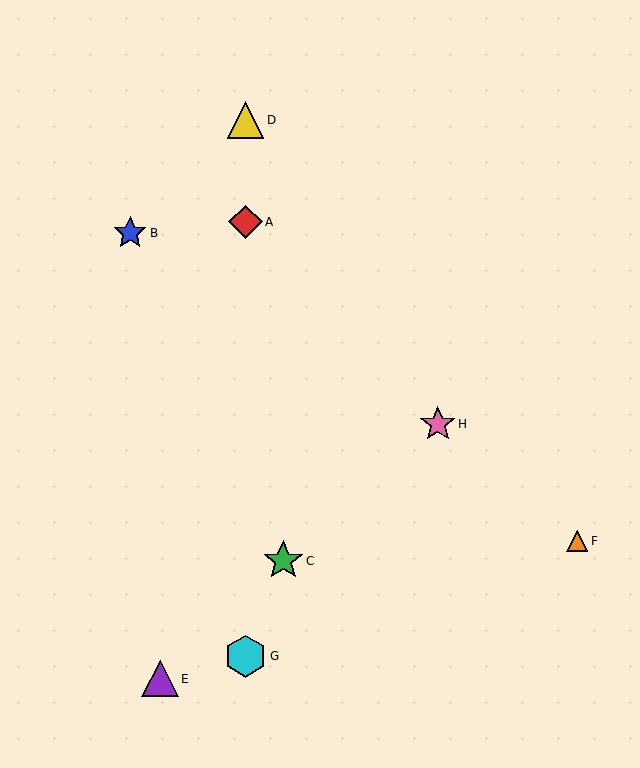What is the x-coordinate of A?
Object A is at x≈246.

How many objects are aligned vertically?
3 objects (A, D, G) are aligned vertically.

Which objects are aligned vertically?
Objects A, D, G are aligned vertically.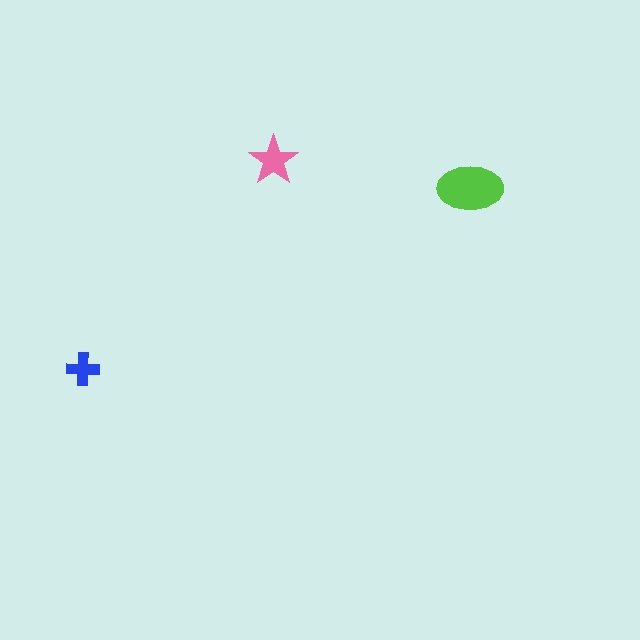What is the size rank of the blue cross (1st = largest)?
3rd.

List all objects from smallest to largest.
The blue cross, the pink star, the lime ellipse.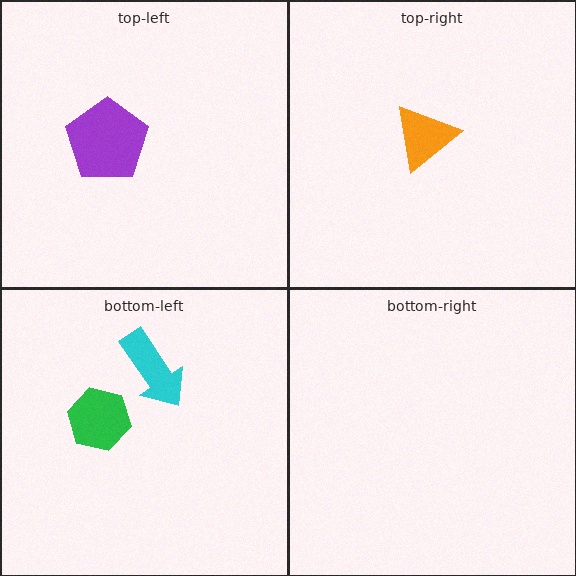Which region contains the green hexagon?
The bottom-left region.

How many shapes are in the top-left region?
1.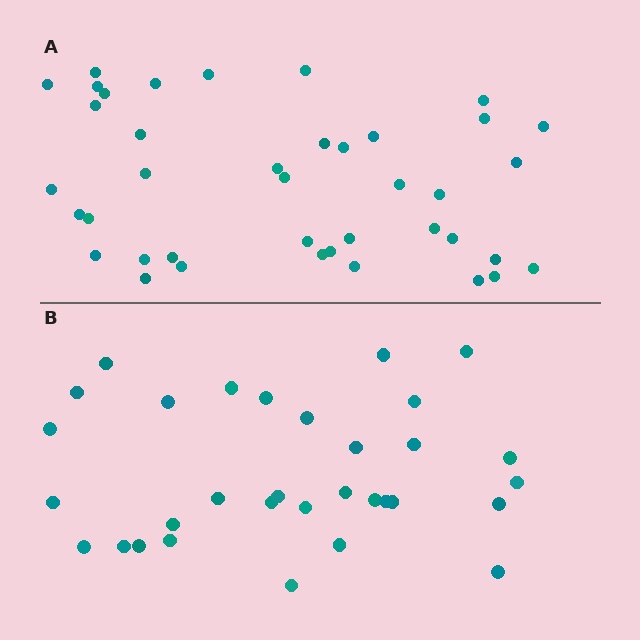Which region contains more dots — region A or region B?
Region A (the top region) has more dots.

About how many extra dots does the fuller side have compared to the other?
Region A has roughly 8 or so more dots than region B.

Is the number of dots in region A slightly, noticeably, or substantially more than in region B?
Region A has noticeably more, but not dramatically so. The ratio is roughly 1.2 to 1.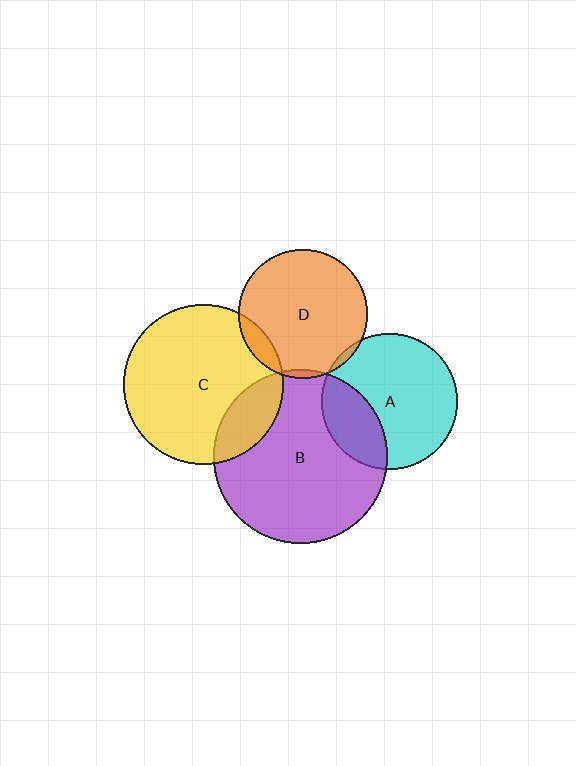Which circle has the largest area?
Circle B (purple).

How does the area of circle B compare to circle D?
Approximately 1.8 times.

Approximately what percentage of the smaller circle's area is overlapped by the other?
Approximately 5%.